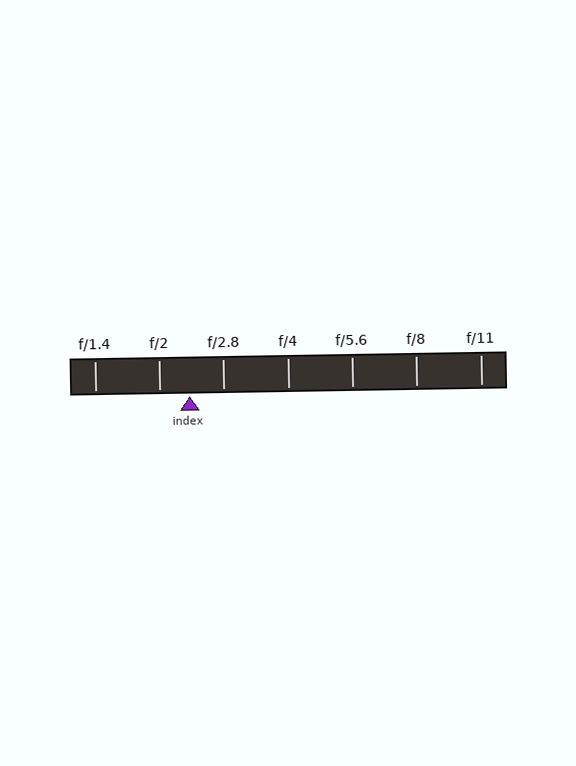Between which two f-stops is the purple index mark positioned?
The index mark is between f/2 and f/2.8.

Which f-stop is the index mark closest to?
The index mark is closest to f/2.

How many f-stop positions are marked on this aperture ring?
There are 7 f-stop positions marked.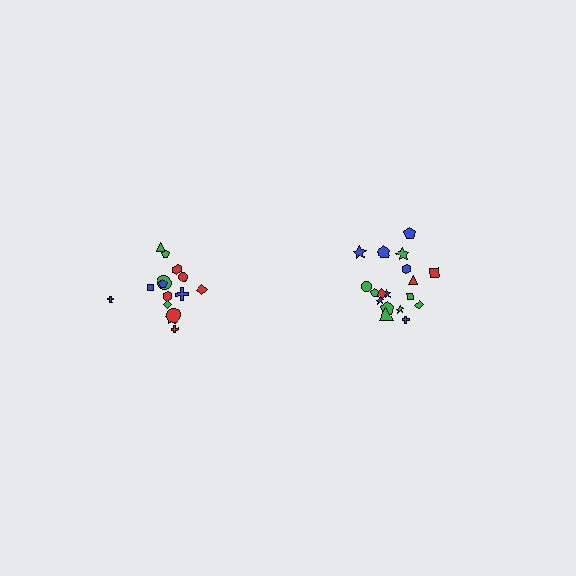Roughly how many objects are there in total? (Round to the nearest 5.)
Roughly 35 objects in total.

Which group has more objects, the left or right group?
The right group.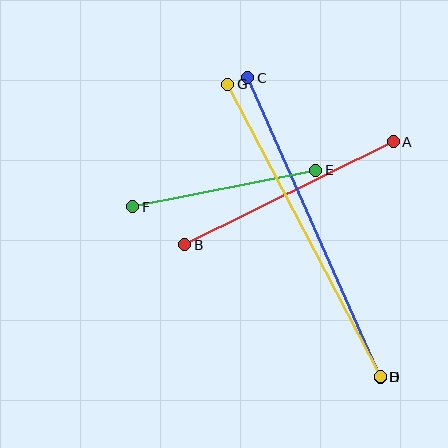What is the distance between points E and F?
The distance is approximately 186 pixels.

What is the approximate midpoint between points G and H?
The midpoint is at approximately (304, 231) pixels.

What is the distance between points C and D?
The distance is approximately 328 pixels.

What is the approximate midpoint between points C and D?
The midpoint is at approximately (314, 228) pixels.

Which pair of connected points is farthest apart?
Points G and H are farthest apart.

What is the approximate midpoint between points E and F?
The midpoint is at approximately (224, 189) pixels.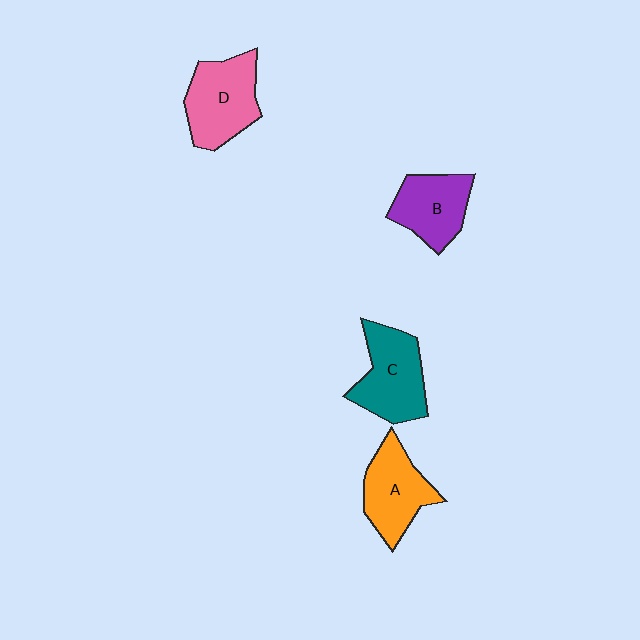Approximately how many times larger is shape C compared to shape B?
Approximately 1.2 times.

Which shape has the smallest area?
Shape B (purple).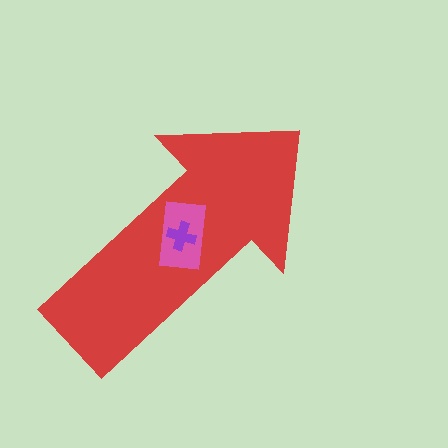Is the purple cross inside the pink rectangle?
Yes.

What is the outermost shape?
The red arrow.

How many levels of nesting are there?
3.